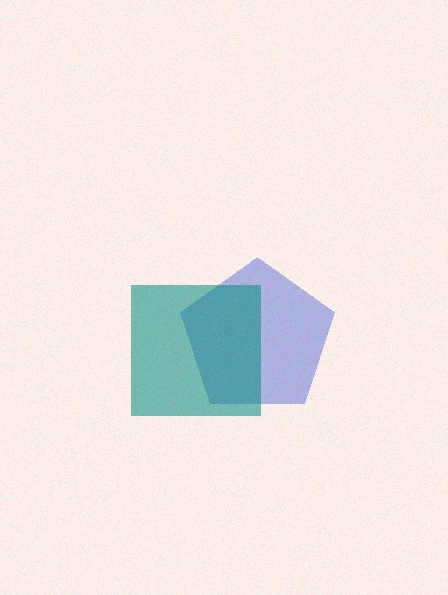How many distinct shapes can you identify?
There are 2 distinct shapes: a blue pentagon, a teal square.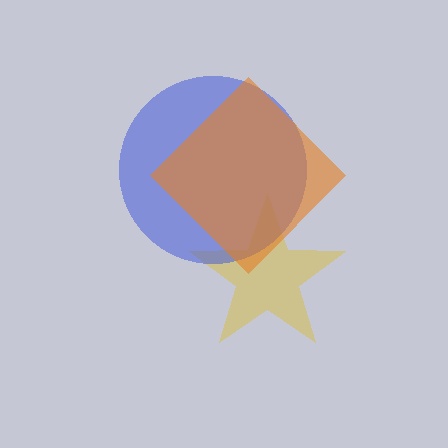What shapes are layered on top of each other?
The layered shapes are: a yellow star, a blue circle, an orange diamond.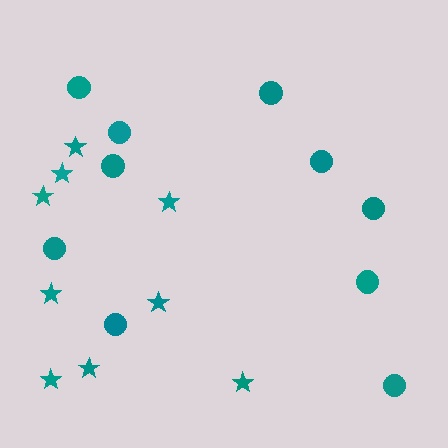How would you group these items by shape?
There are 2 groups: one group of stars (9) and one group of circles (10).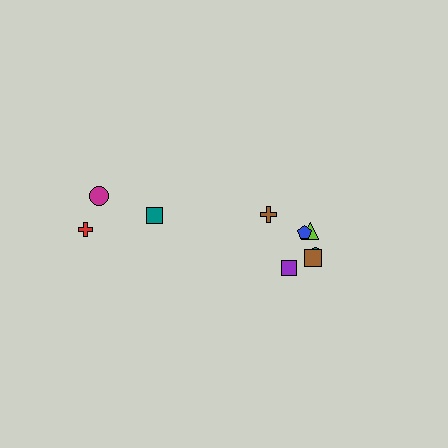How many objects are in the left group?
There are 3 objects.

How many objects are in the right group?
There are 6 objects.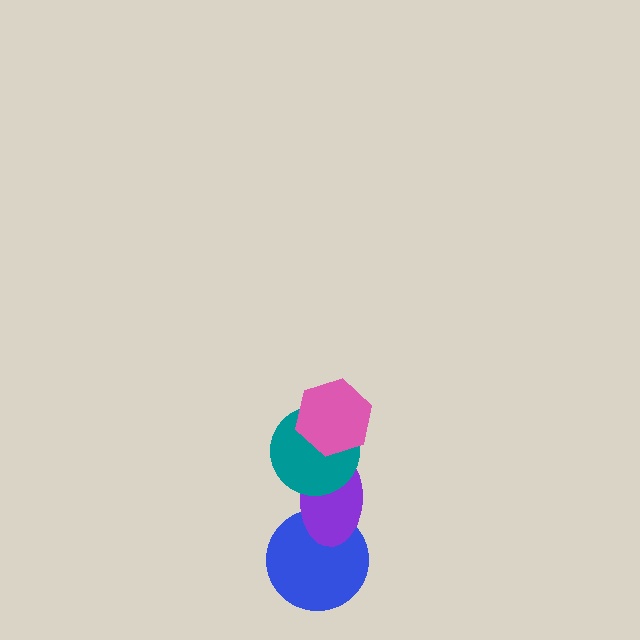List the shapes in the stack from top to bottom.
From top to bottom: the pink hexagon, the teal circle, the purple ellipse, the blue circle.